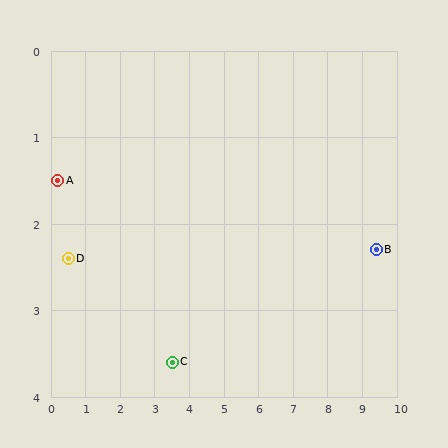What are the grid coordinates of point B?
Point B is at approximately (9.4, 2.3).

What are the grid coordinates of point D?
Point D is at approximately (0.5, 2.4).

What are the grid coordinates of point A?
Point A is at approximately (0.2, 1.5).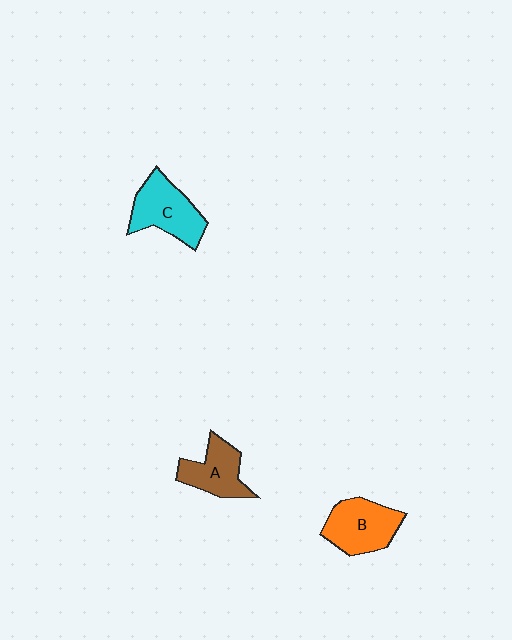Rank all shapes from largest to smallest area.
From largest to smallest: C (cyan), B (orange), A (brown).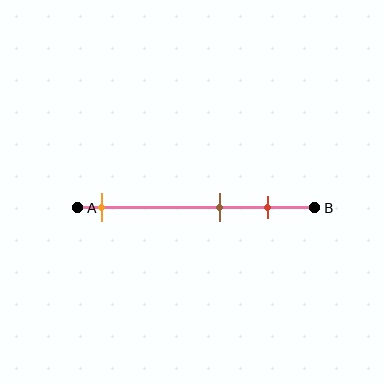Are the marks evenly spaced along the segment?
No, the marks are not evenly spaced.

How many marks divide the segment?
There are 3 marks dividing the segment.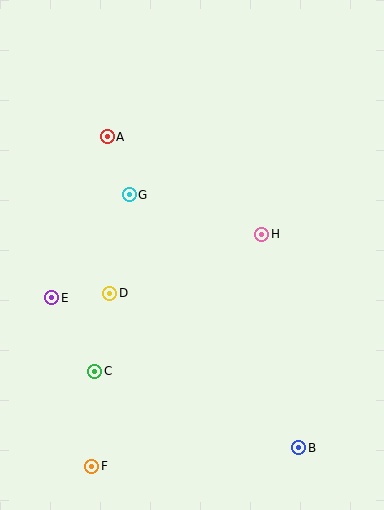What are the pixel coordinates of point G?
Point G is at (129, 195).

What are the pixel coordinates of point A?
Point A is at (107, 137).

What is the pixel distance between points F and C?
The distance between F and C is 95 pixels.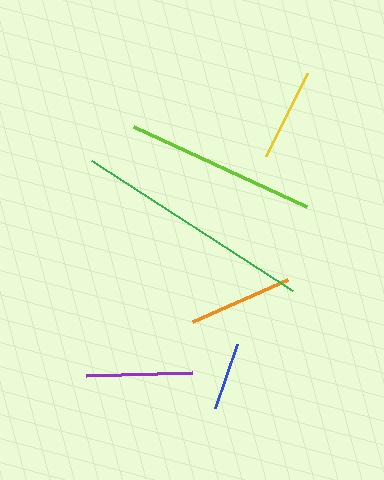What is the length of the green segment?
The green segment is approximately 239 pixels long.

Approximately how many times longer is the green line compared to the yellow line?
The green line is approximately 2.6 times the length of the yellow line.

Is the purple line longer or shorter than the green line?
The green line is longer than the purple line.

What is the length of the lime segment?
The lime segment is approximately 190 pixels long.